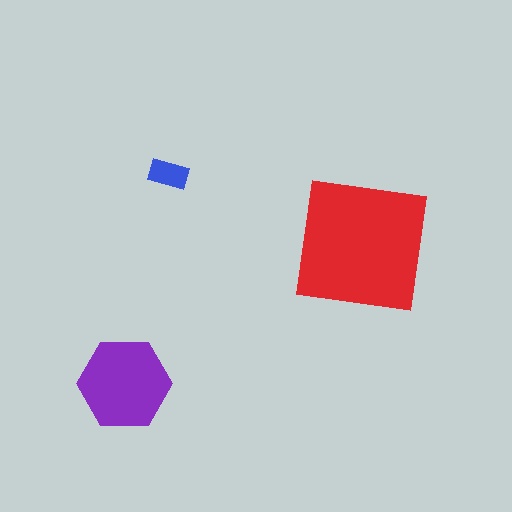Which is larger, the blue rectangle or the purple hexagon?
The purple hexagon.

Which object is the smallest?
The blue rectangle.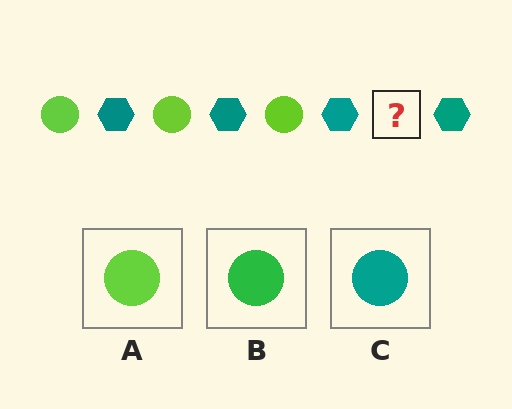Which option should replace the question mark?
Option A.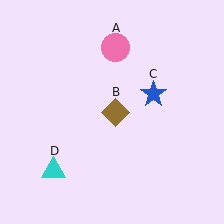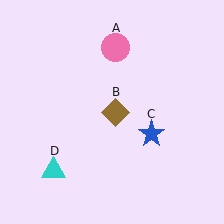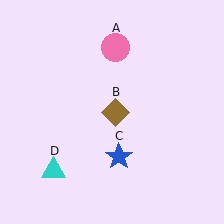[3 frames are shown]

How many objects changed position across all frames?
1 object changed position: blue star (object C).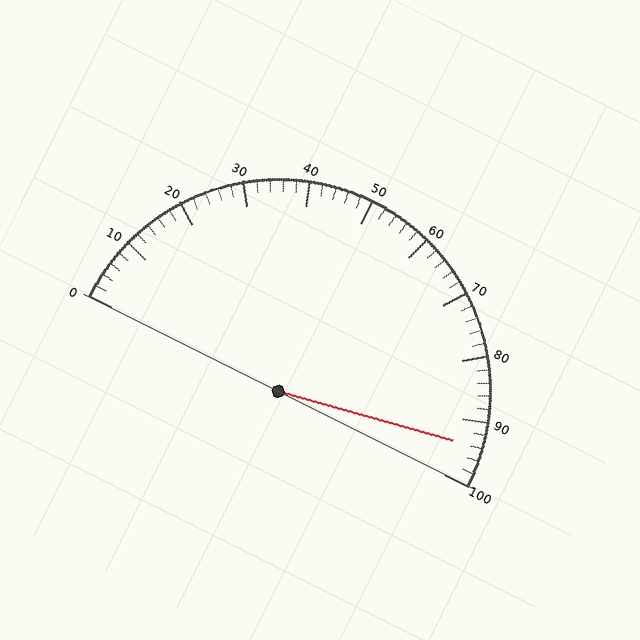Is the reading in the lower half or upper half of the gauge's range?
The reading is in the upper half of the range (0 to 100).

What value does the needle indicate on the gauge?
The needle indicates approximately 94.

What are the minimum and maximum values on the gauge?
The gauge ranges from 0 to 100.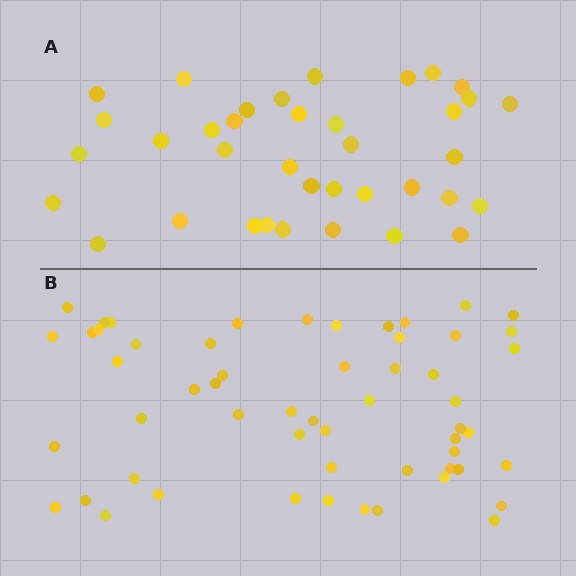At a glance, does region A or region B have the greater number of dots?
Region B (the bottom region) has more dots.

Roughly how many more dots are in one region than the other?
Region B has approximately 20 more dots than region A.